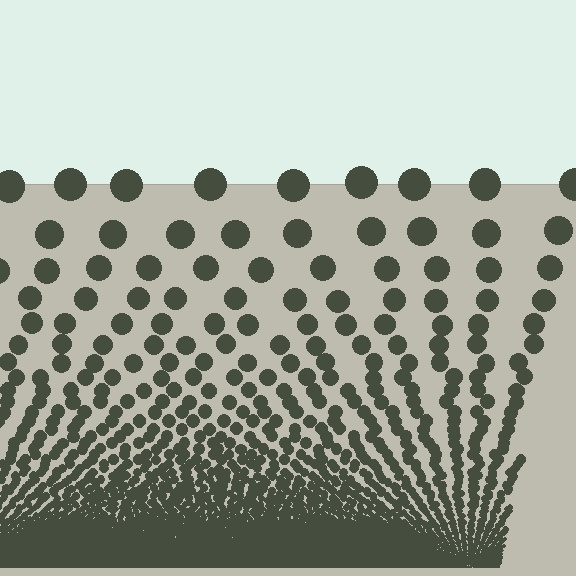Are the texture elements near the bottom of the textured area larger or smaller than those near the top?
Smaller. The gradient is inverted — elements near the bottom are smaller and denser.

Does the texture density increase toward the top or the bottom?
Density increases toward the bottom.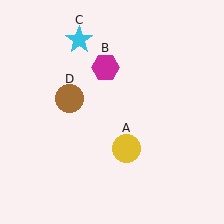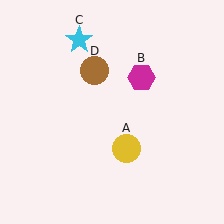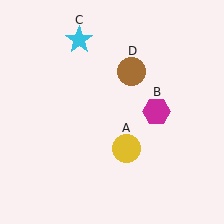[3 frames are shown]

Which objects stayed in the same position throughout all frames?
Yellow circle (object A) and cyan star (object C) remained stationary.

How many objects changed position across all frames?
2 objects changed position: magenta hexagon (object B), brown circle (object D).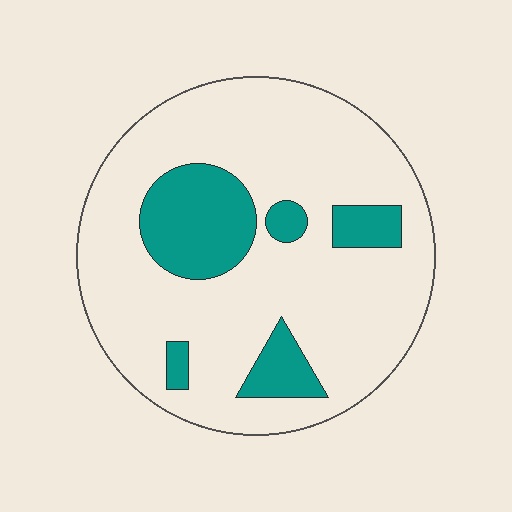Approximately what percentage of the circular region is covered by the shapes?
Approximately 20%.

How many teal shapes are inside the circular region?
5.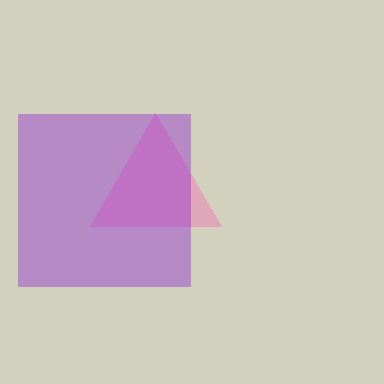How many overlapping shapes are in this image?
There are 2 overlapping shapes in the image.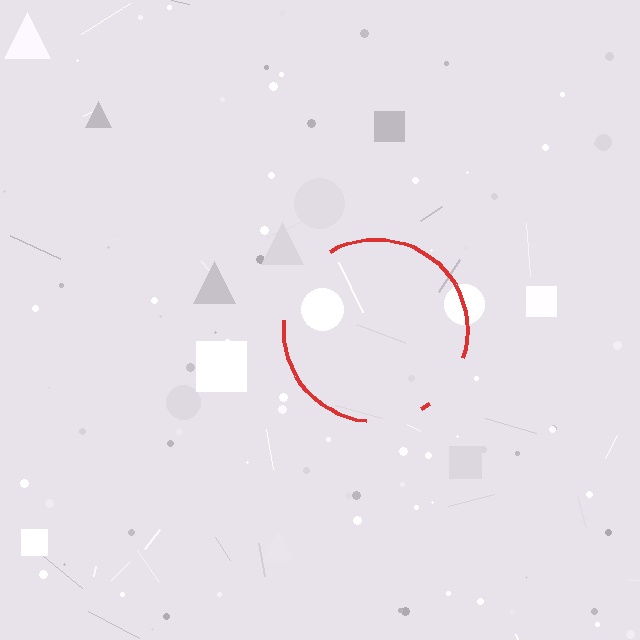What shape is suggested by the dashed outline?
The dashed outline suggests a circle.